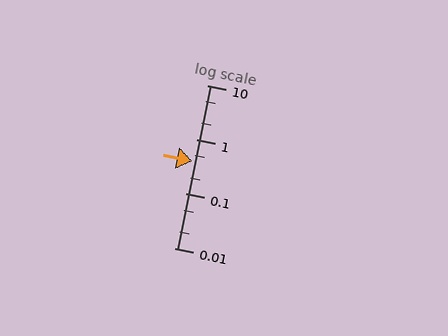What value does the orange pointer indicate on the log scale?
The pointer indicates approximately 0.4.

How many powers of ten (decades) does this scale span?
The scale spans 3 decades, from 0.01 to 10.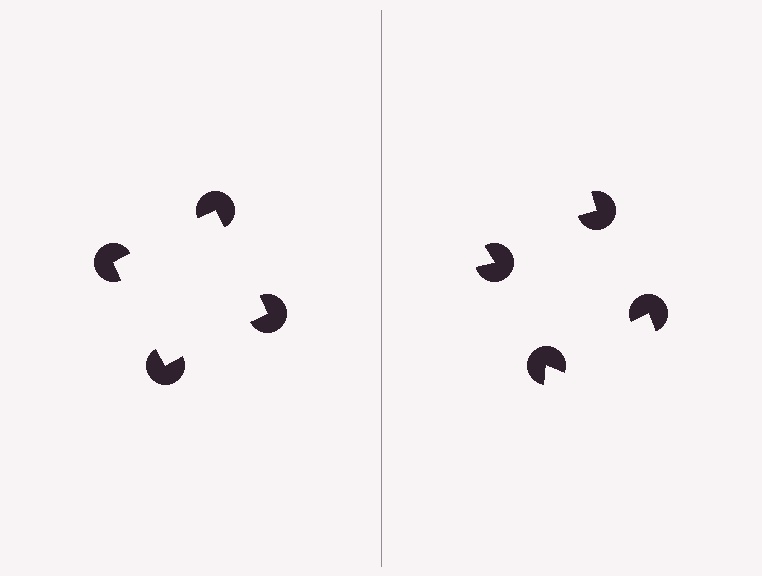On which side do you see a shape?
An illusory square appears on the left side. On the right side the wedge cuts are rotated, so no coherent shape forms.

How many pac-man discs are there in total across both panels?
8 — 4 on each side.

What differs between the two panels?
The pac-man discs are positioned identically on both sides; only the wedge orientations differ. On the left they align to a square; on the right they are misaligned.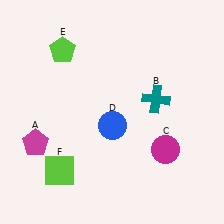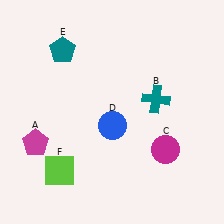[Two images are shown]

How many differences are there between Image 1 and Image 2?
There is 1 difference between the two images.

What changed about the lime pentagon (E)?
In Image 1, E is lime. In Image 2, it changed to teal.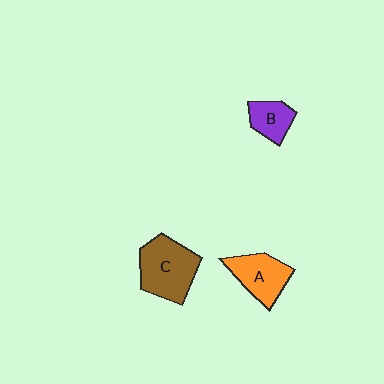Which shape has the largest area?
Shape C (brown).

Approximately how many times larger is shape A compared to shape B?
Approximately 1.5 times.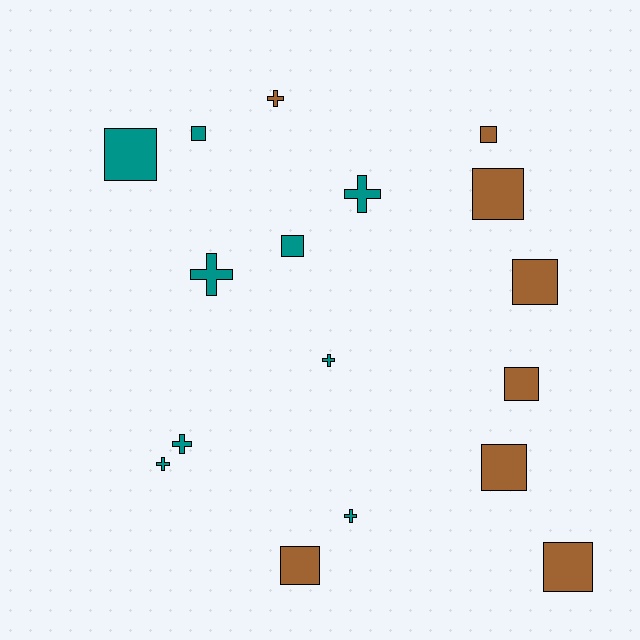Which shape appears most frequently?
Square, with 10 objects.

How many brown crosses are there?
There is 1 brown cross.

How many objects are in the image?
There are 17 objects.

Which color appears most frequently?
Teal, with 9 objects.